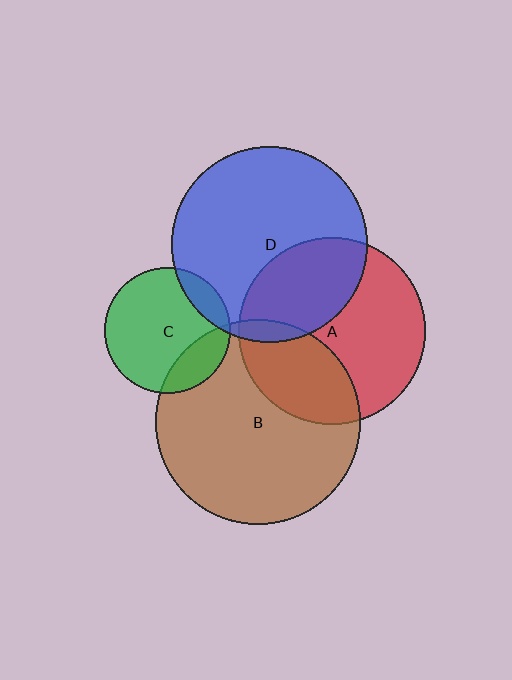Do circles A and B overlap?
Yes.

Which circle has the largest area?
Circle B (brown).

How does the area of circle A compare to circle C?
Approximately 2.2 times.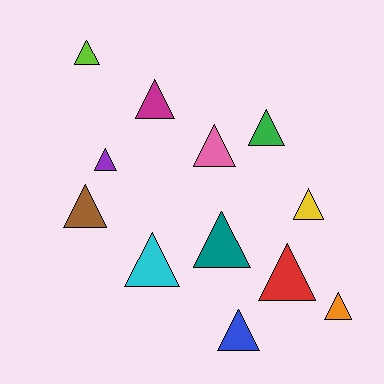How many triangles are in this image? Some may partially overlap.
There are 12 triangles.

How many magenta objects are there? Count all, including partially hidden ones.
There is 1 magenta object.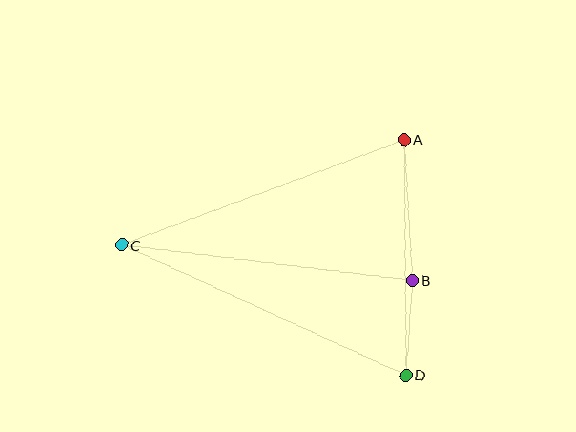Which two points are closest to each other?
Points B and D are closest to each other.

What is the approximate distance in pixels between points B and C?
The distance between B and C is approximately 293 pixels.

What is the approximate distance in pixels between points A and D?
The distance between A and D is approximately 235 pixels.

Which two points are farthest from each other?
Points C and D are farthest from each other.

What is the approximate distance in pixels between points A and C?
The distance between A and C is approximately 301 pixels.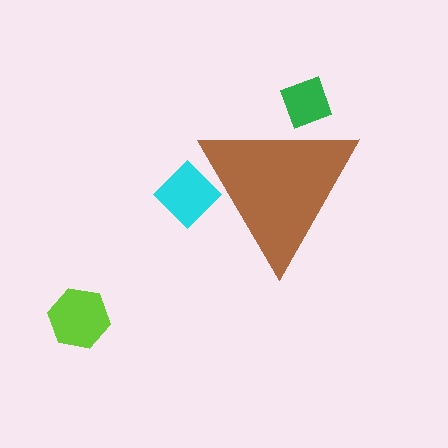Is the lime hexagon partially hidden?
No, the lime hexagon is fully visible.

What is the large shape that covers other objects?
A brown triangle.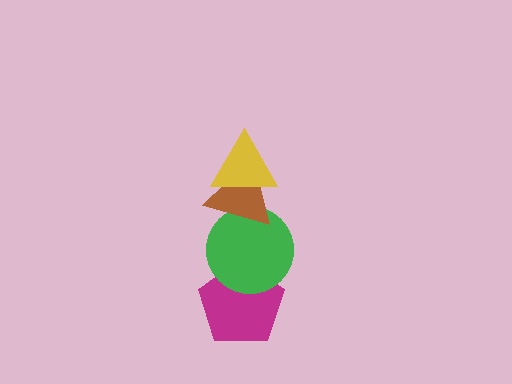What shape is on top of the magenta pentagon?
The green circle is on top of the magenta pentagon.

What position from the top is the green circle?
The green circle is 3rd from the top.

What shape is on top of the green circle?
The brown triangle is on top of the green circle.